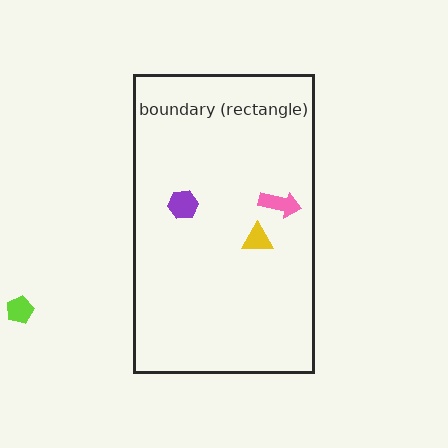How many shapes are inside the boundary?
3 inside, 1 outside.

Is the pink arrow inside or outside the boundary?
Inside.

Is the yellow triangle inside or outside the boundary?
Inside.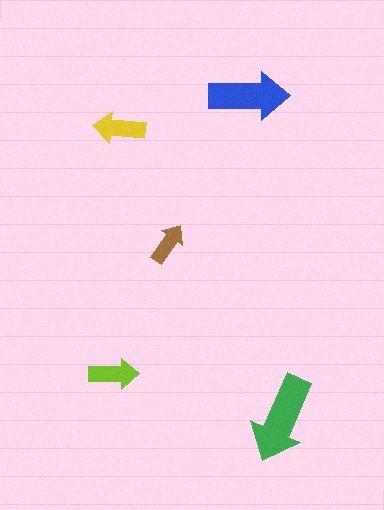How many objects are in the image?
There are 5 objects in the image.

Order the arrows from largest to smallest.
the green one, the blue one, the yellow one, the lime one, the brown one.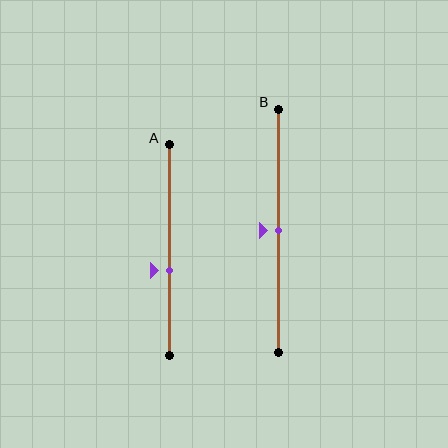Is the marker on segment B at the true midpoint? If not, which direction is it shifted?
Yes, the marker on segment B is at the true midpoint.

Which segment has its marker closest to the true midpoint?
Segment B has its marker closest to the true midpoint.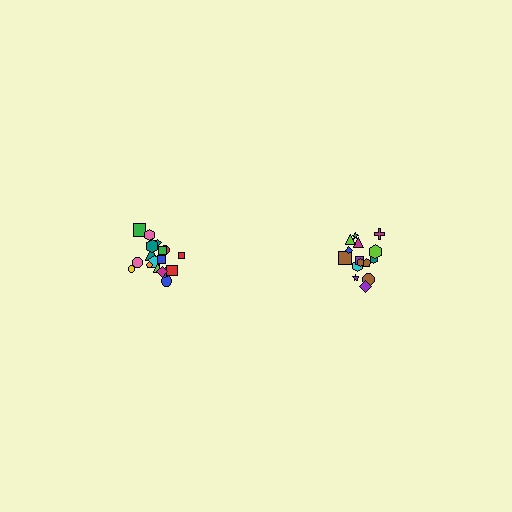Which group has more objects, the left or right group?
The left group.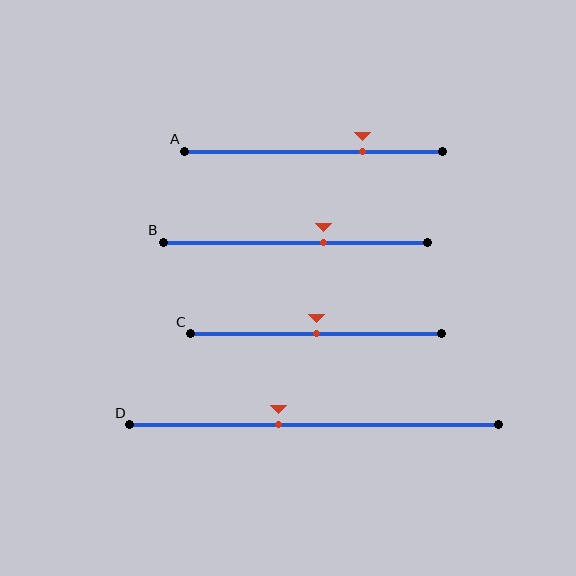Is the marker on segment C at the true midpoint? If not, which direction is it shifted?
Yes, the marker on segment C is at the true midpoint.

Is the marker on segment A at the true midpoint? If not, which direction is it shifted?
No, the marker on segment A is shifted to the right by about 19% of the segment length.